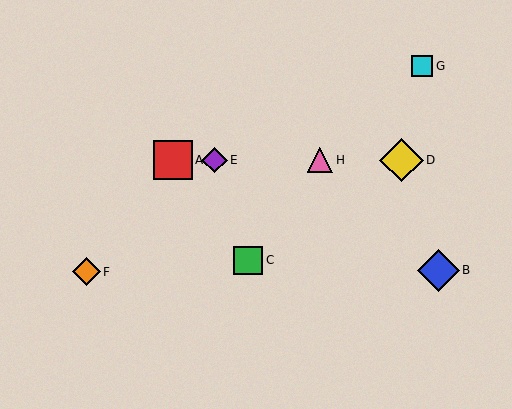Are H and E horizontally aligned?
Yes, both are at y≈160.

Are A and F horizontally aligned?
No, A is at y≈160 and F is at y≈272.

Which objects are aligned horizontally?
Objects A, D, E, H are aligned horizontally.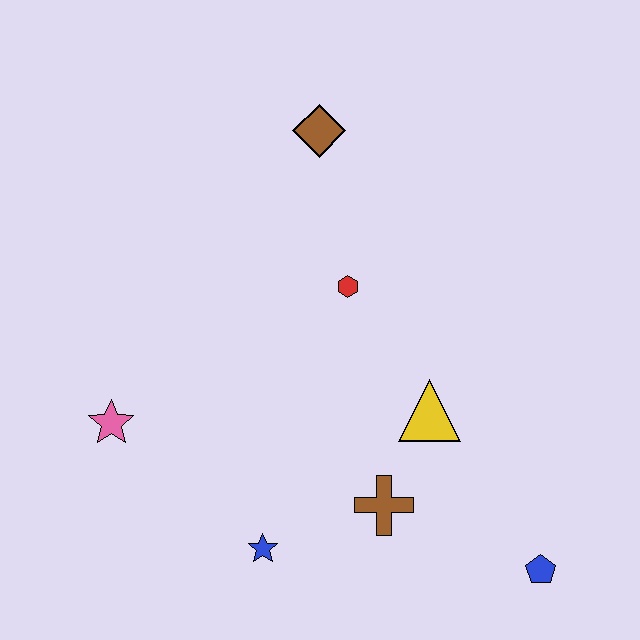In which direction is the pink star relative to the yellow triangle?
The pink star is to the left of the yellow triangle.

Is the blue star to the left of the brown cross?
Yes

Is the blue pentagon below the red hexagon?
Yes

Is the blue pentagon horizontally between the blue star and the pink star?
No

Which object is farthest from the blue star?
The brown diamond is farthest from the blue star.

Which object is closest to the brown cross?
The yellow triangle is closest to the brown cross.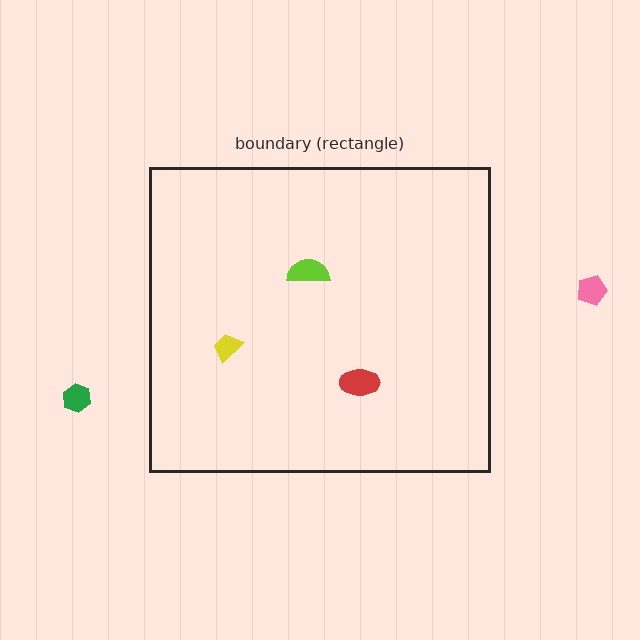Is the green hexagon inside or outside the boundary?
Outside.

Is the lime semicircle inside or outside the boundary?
Inside.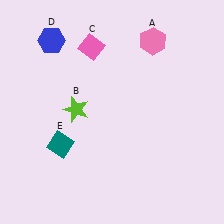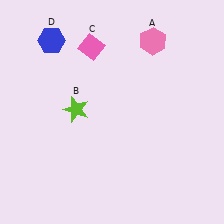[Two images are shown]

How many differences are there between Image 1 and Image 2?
There is 1 difference between the two images.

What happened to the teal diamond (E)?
The teal diamond (E) was removed in Image 2. It was in the bottom-left area of Image 1.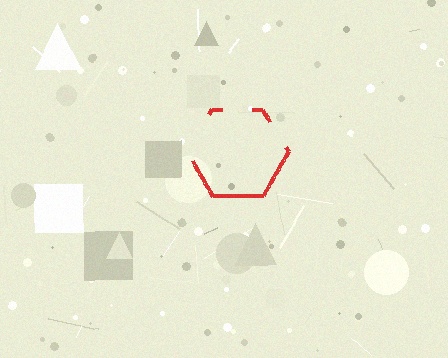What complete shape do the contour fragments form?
The contour fragments form a hexagon.